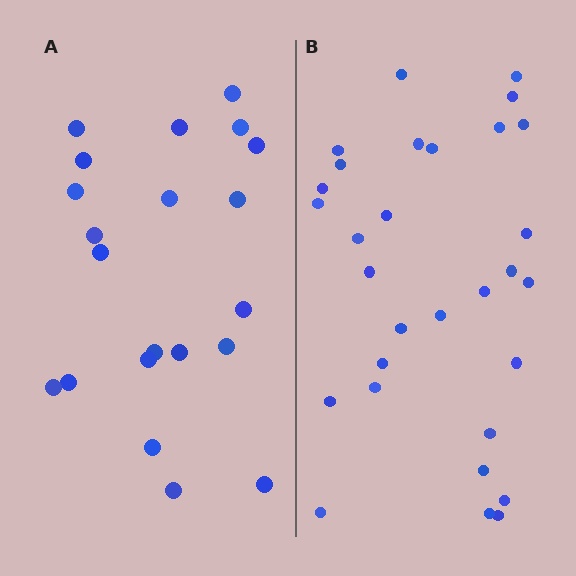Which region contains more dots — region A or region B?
Region B (the right region) has more dots.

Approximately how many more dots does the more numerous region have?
Region B has roughly 8 or so more dots than region A.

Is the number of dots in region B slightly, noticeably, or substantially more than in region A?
Region B has noticeably more, but not dramatically so. The ratio is roughly 1.4 to 1.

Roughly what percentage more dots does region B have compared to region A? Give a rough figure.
About 45% more.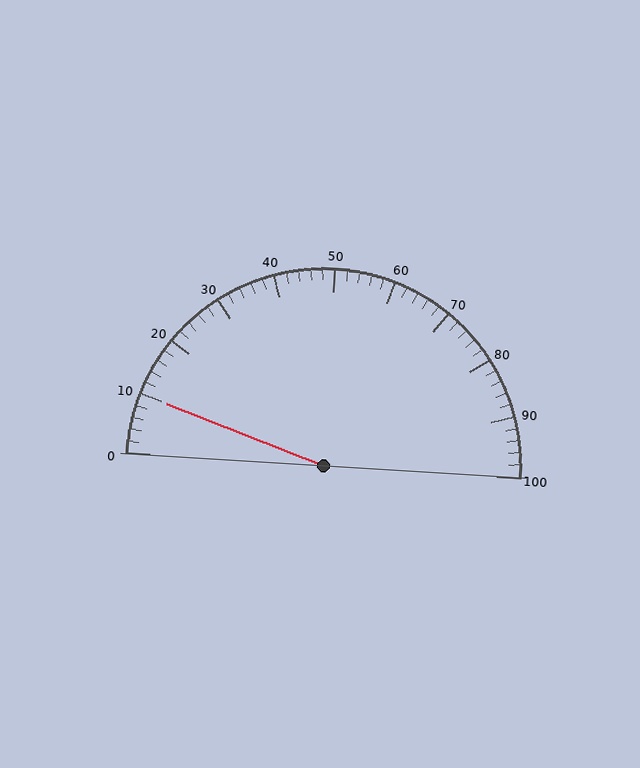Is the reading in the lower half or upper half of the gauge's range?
The reading is in the lower half of the range (0 to 100).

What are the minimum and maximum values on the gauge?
The gauge ranges from 0 to 100.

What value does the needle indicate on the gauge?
The needle indicates approximately 10.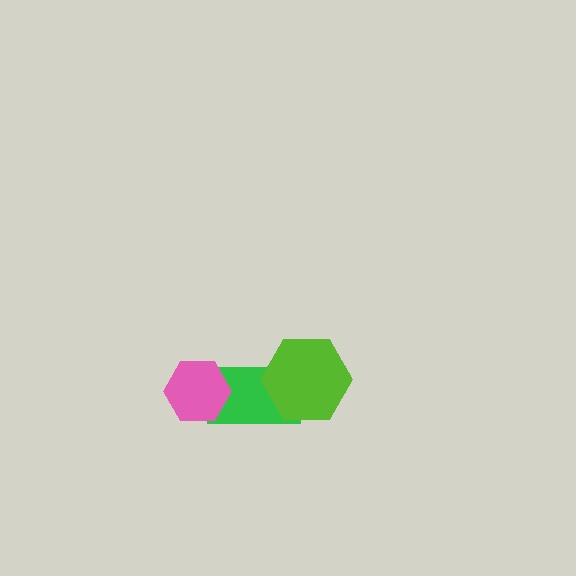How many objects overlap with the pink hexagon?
1 object overlaps with the pink hexagon.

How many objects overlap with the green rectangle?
2 objects overlap with the green rectangle.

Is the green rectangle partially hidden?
Yes, it is partially covered by another shape.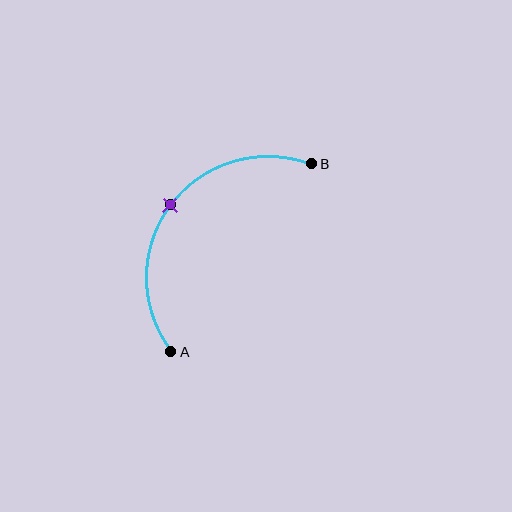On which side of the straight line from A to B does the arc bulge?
The arc bulges above and to the left of the straight line connecting A and B.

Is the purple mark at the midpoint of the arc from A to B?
Yes. The purple mark lies on the arc at equal arc-length from both A and B — it is the arc midpoint.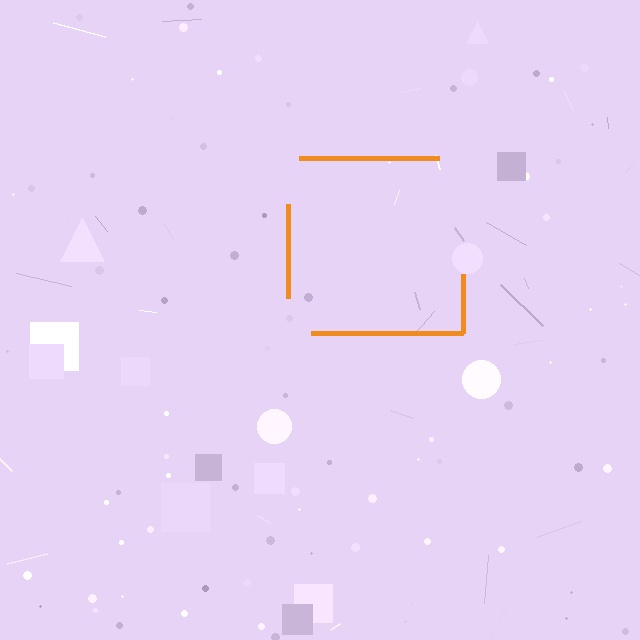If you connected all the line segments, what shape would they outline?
They would outline a square.